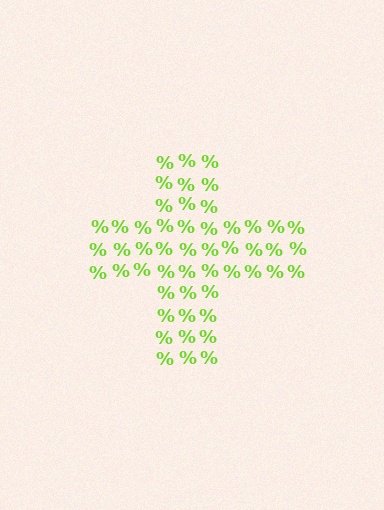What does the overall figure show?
The overall figure shows a cross.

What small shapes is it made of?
It is made of small percent signs.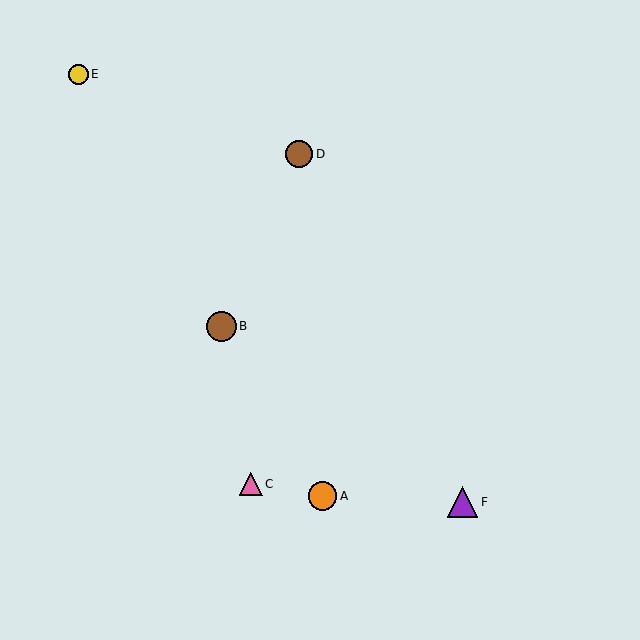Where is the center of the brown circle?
The center of the brown circle is at (299, 154).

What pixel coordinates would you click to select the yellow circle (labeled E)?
Click at (78, 74) to select the yellow circle E.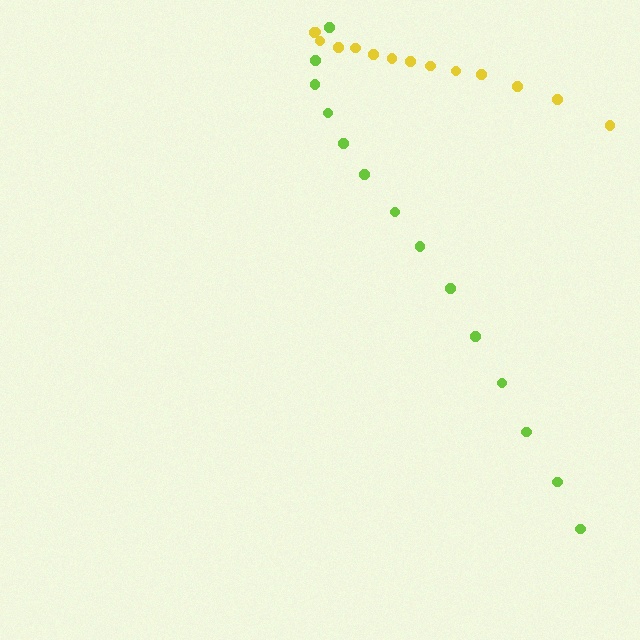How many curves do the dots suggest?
There are 2 distinct paths.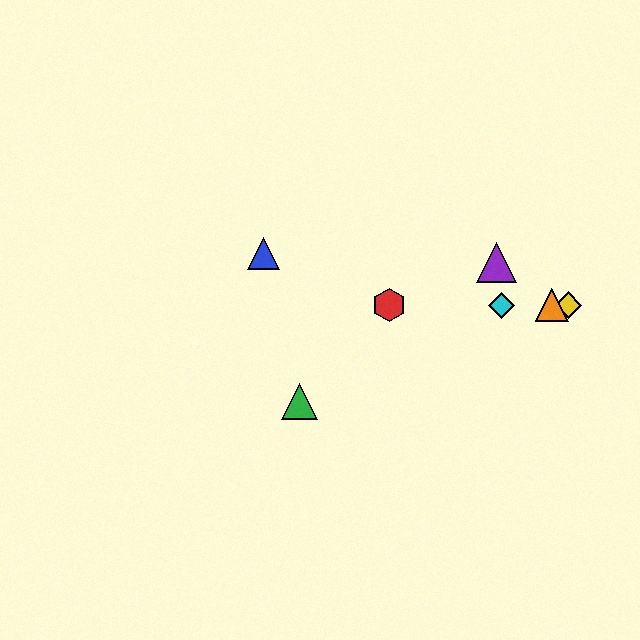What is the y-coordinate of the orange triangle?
The orange triangle is at y≈305.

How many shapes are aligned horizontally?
4 shapes (the red hexagon, the yellow diamond, the orange triangle, the cyan diamond) are aligned horizontally.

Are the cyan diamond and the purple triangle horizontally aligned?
No, the cyan diamond is at y≈305 and the purple triangle is at y≈262.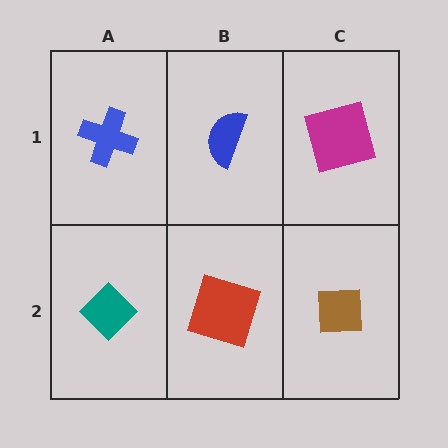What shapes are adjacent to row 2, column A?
A blue cross (row 1, column A), a red square (row 2, column B).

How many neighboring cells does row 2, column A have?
2.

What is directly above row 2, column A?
A blue cross.